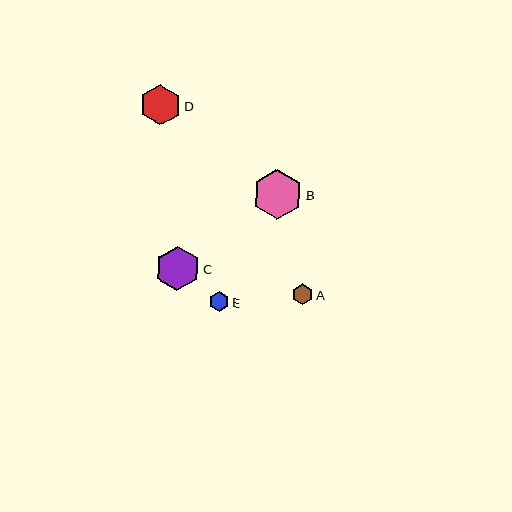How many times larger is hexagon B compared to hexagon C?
Hexagon B is approximately 1.1 times the size of hexagon C.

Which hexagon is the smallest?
Hexagon E is the smallest with a size of approximately 20 pixels.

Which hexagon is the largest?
Hexagon B is the largest with a size of approximately 50 pixels.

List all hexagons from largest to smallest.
From largest to smallest: B, C, D, A, E.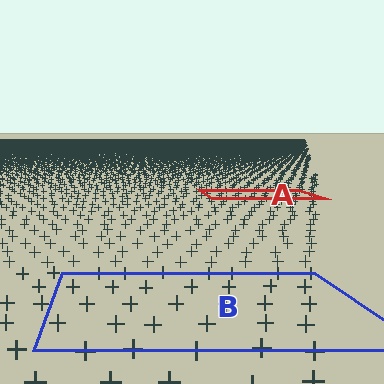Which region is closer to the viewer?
Region B is closer. The texture elements there are larger and more spread out.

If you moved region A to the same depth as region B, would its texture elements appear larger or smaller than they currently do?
They would appear larger. At a closer depth, the same texture elements are projected at a bigger on-screen size.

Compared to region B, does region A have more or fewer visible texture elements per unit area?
Region A has more texture elements per unit area — they are packed more densely because it is farther away.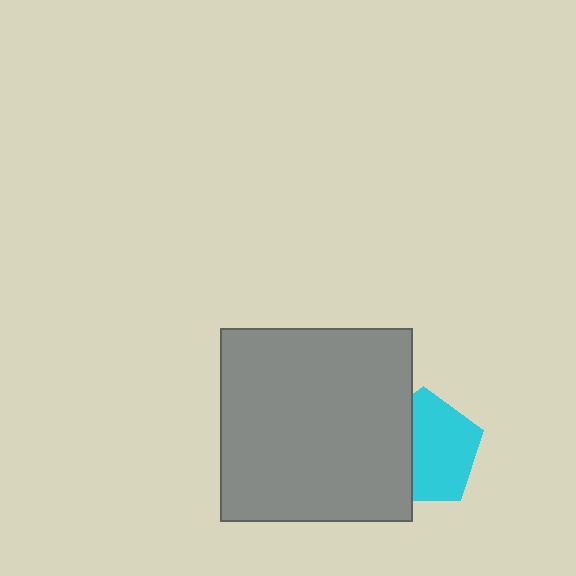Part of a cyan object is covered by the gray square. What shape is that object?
It is a pentagon.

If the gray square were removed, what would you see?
You would see the complete cyan pentagon.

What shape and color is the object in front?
The object in front is a gray square.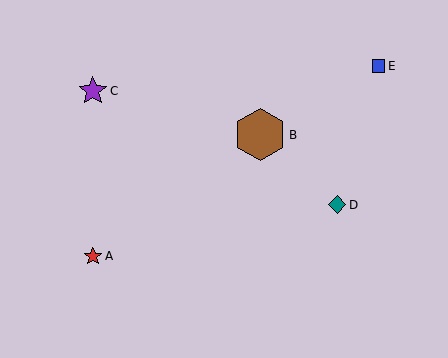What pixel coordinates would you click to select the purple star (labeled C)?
Click at (93, 91) to select the purple star C.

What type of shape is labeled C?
Shape C is a purple star.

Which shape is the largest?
The brown hexagon (labeled B) is the largest.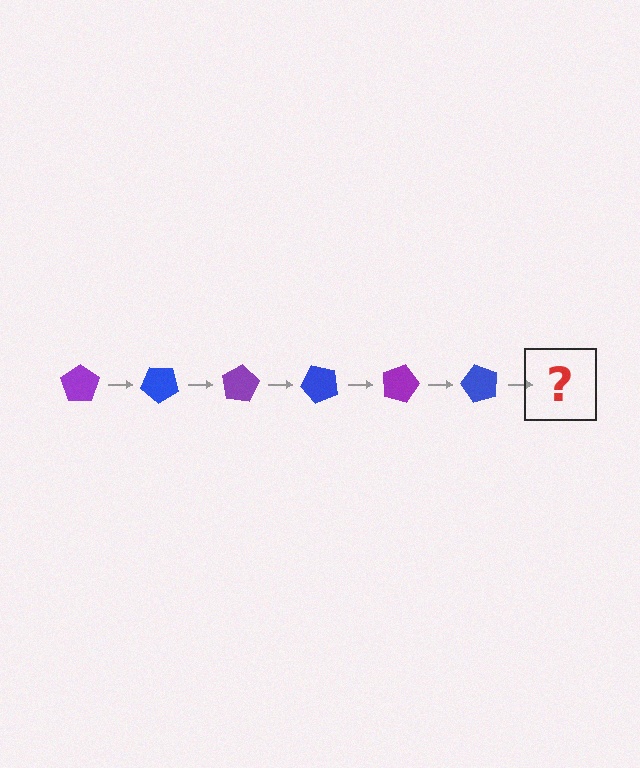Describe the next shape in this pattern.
It should be a purple pentagon, rotated 240 degrees from the start.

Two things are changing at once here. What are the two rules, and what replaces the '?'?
The two rules are that it rotates 40 degrees each step and the color cycles through purple and blue. The '?' should be a purple pentagon, rotated 240 degrees from the start.